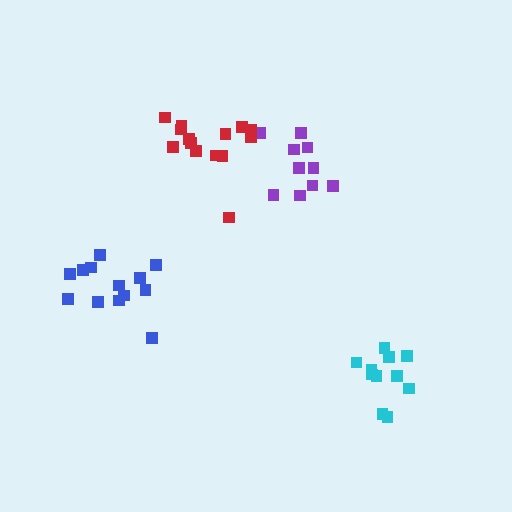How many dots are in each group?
Group 1: 13 dots, Group 2: 10 dots, Group 3: 14 dots, Group 4: 11 dots (48 total).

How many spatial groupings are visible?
There are 4 spatial groupings.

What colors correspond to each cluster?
The clusters are colored: blue, purple, red, cyan.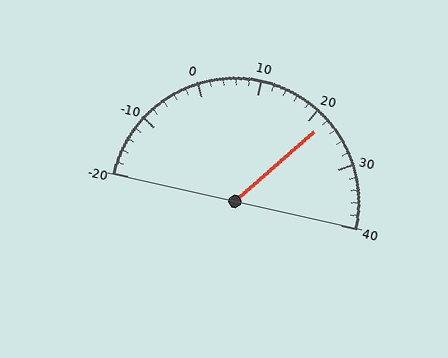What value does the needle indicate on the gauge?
The needle indicates approximately 22.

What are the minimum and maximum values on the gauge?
The gauge ranges from -20 to 40.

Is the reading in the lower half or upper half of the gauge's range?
The reading is in the upper half of the range (-20 to 40).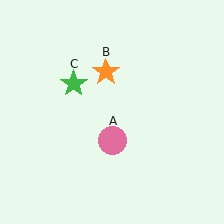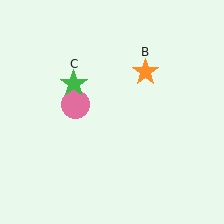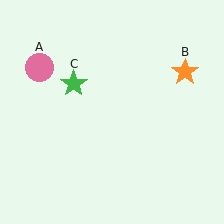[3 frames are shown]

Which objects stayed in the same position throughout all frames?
Green star (object C) remained stationary.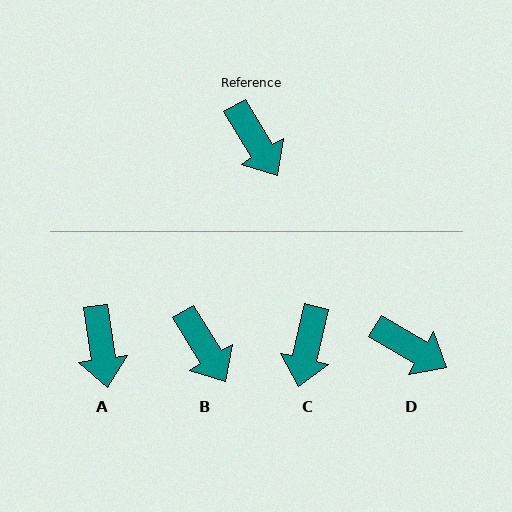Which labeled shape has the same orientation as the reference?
B.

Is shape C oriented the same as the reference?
No, it is off by about 44 degrees.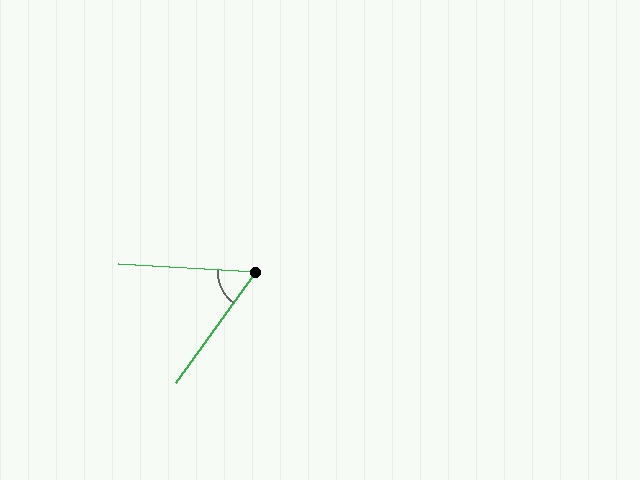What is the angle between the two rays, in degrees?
Approximately 57 degrees.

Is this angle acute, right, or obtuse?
It is acute.